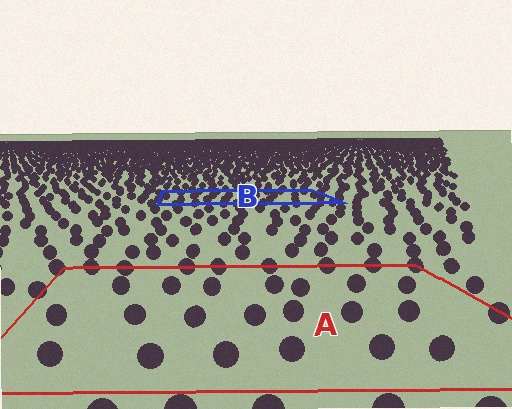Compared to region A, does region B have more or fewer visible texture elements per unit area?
Region B has more texture elements per unit area — they are packed more densely because it is farther away.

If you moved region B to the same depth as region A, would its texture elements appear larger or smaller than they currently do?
They would appear larger. At a closer depth, the same texture elements are projected at a bigger on-screen size.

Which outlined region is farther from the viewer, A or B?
Region B is farther from the viewer — the texture elements inside it appear smaller and more densely packed.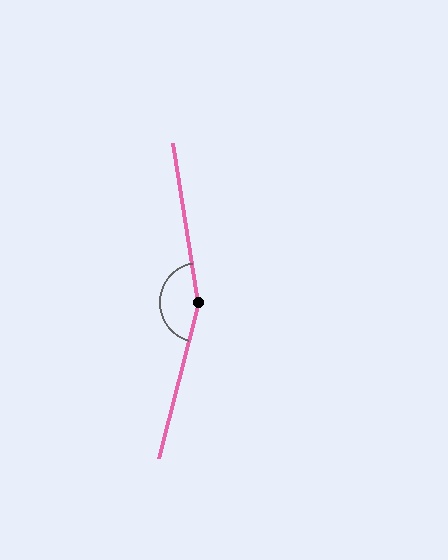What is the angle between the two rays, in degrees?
Approximately 156 degrees.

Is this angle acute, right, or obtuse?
It is obtuse.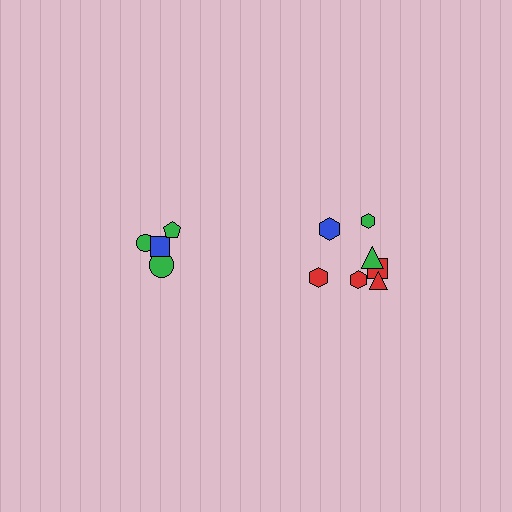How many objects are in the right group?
There are 7 objects.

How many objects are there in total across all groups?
There are 11 objects.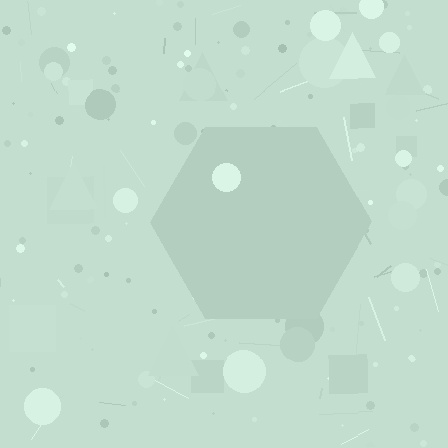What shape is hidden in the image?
A hexagon is hidden in the image.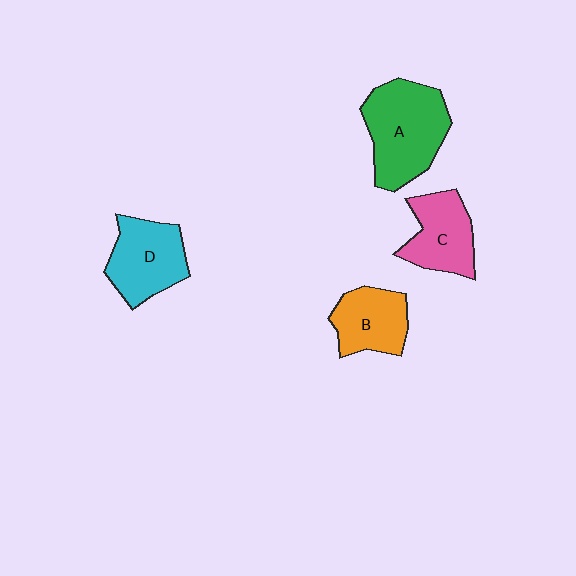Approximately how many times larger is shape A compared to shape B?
Approximately 1.6 times.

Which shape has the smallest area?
Shape B (orange).